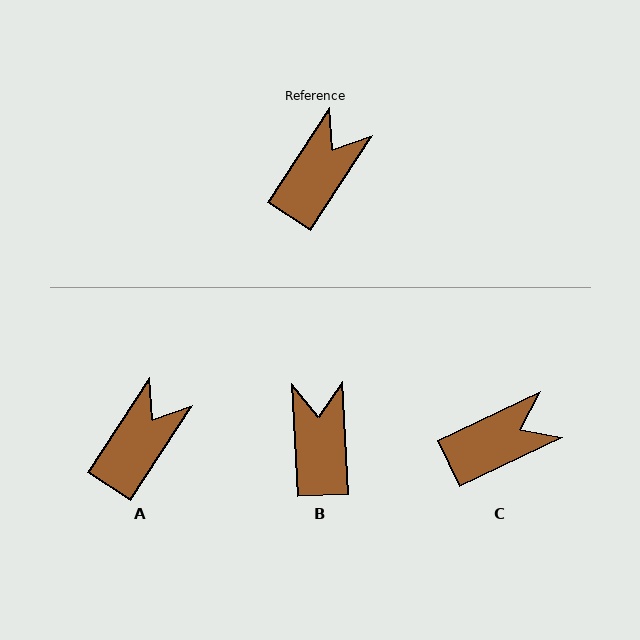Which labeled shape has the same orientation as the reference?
A.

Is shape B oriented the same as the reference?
No, it is off by about 36 degrees.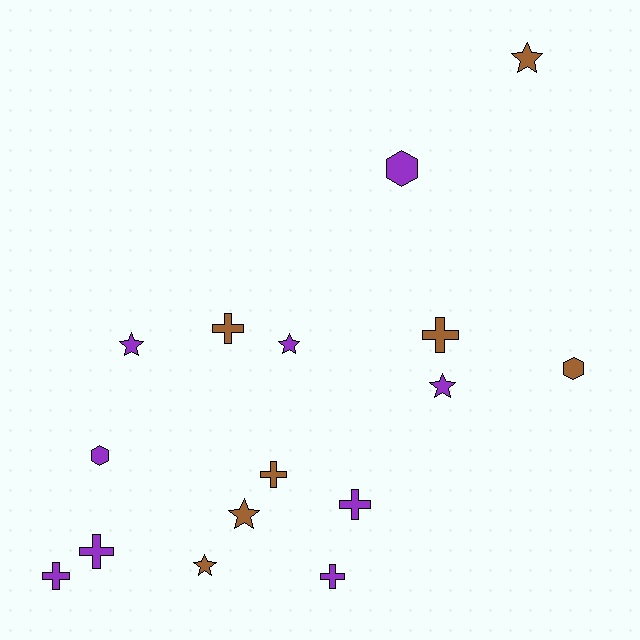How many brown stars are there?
There are 3 brown stars.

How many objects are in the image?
There are 16 objects.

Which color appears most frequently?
Purple, with 9 objects.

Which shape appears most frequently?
Cross, with 7 objects.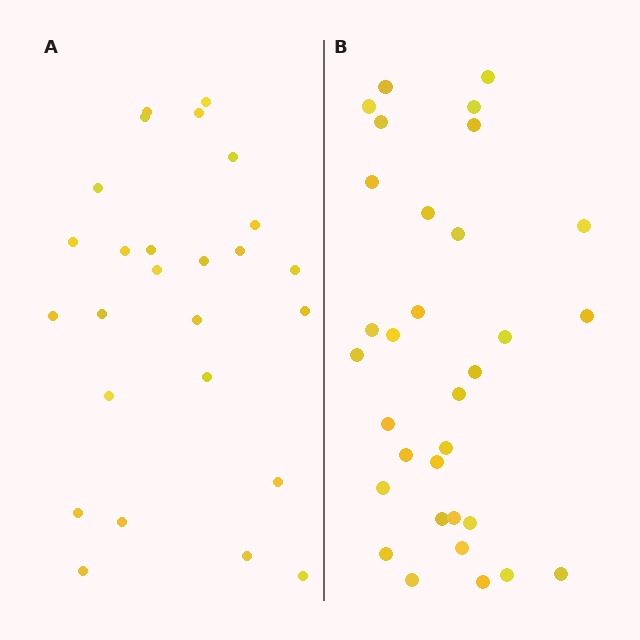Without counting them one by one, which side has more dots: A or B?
Region B (the right region) has more dots.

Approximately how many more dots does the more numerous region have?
Region B has about 6 more dots than region A.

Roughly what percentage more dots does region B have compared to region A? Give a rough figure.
About 25% more.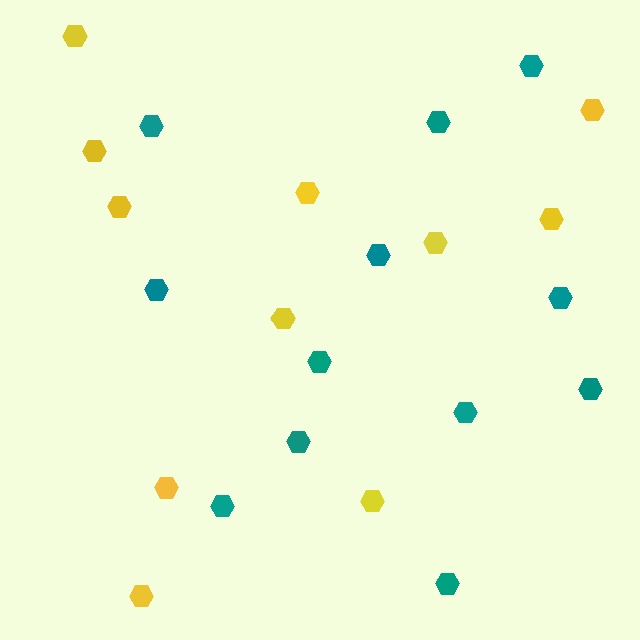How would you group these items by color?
There are 2 groups: one group of yellow hexagons (11) and one group of teal hexagons (12).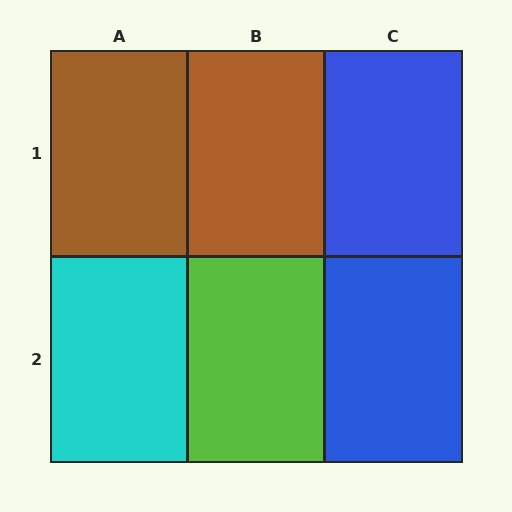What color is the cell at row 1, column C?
Blue.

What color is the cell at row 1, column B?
Brown.